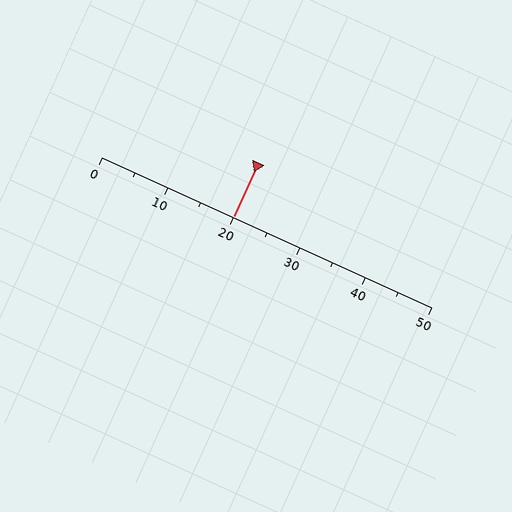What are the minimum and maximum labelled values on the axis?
The axis runs from 0 to 50.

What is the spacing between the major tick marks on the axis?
The major ticks are spaced 10 apart.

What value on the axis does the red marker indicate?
The marker indicates approximately 20.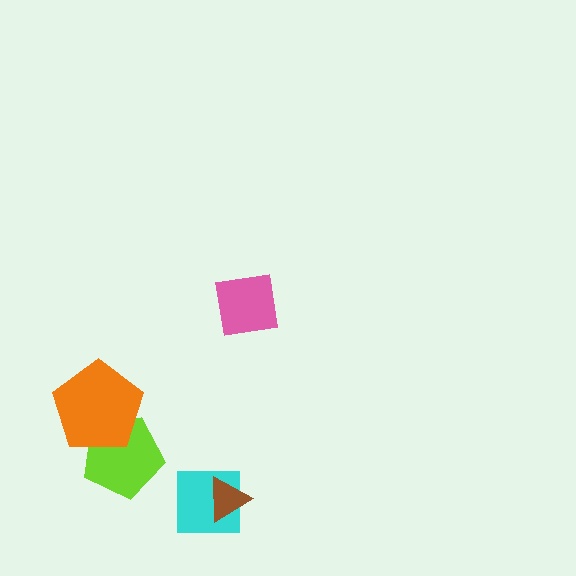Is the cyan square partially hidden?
Yes, it is partially covered by another shape.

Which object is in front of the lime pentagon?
The orange pentagon is in front of the lime pentagon.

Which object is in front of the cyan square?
The brown triangle is in front of the cyan square.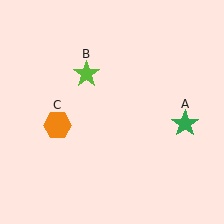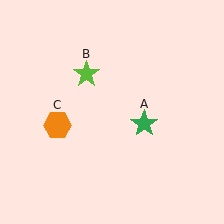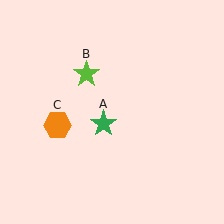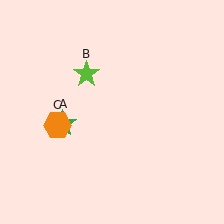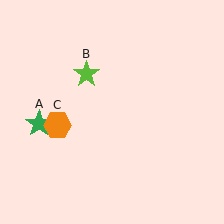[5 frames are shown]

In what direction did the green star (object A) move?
The green star (object A) moved left.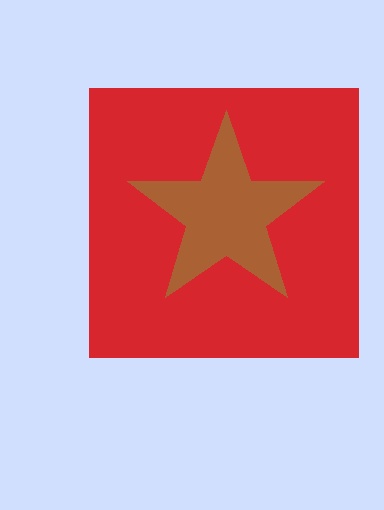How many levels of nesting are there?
2.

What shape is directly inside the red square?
The brown star.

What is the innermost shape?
The brown star.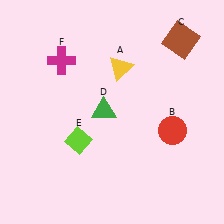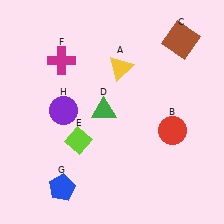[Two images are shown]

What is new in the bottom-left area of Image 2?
A blue pentagon (G) was added in the bottom-left area of Image 2.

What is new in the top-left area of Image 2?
A purple circle (H) was added in the top-left area of Image 2.